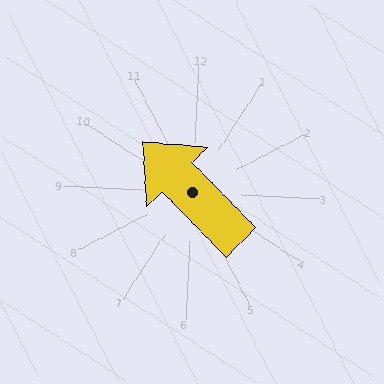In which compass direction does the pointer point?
Northwest.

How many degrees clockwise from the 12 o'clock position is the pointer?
Approximately 313 degrees.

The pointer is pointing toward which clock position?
Roughly 10 o'clock.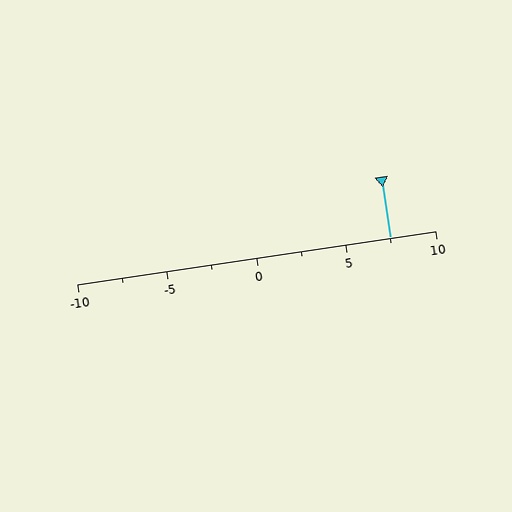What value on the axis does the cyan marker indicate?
The marker indicates approximately 7.5.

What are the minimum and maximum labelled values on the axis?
The axis runs from -10 to 10.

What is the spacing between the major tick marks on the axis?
The major ticks are spaced 5 apart.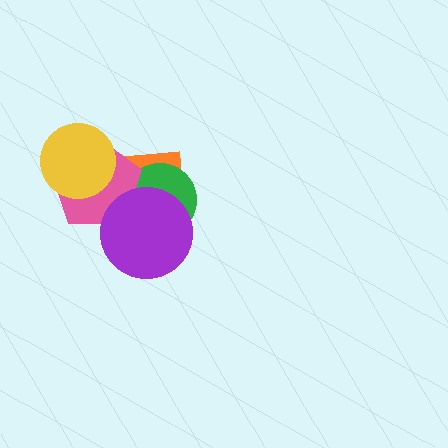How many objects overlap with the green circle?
3 objects overlap with the green circle.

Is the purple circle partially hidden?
No, no other shape covers it.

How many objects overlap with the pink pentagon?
4 objects overlap with the pink pentagon.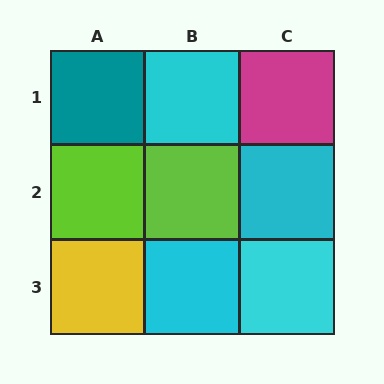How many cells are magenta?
1 cell is magenta.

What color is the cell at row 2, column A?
Lime.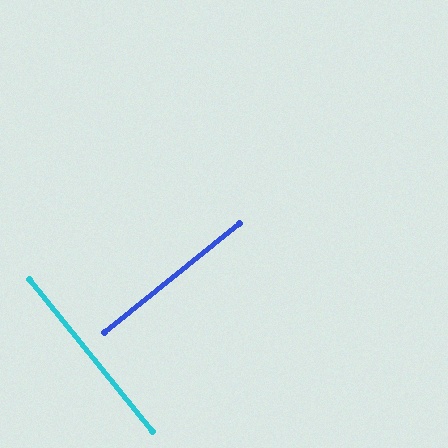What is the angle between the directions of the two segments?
Approximately 90 degrees.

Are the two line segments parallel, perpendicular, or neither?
Perpendicular — they meet at approximately 90°.